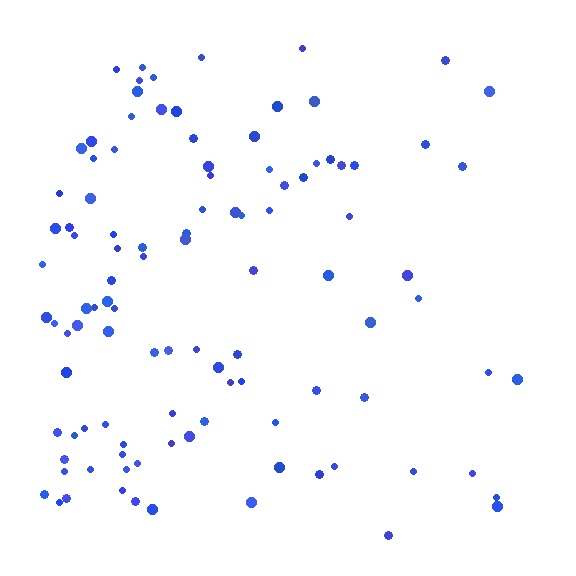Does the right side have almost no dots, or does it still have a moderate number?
Still a moderate number, just noticeably fewer than the left.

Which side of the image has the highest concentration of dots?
The left.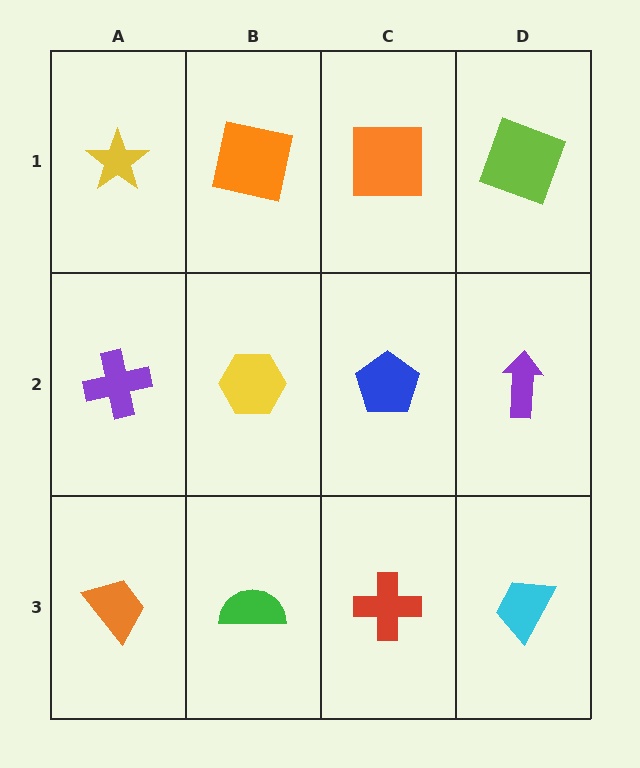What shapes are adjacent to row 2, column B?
An orange square (row 1, column B), a green semicircle (row 3, column B), a purple cross (row 2, column A), a blue pentagon (row 2, column C).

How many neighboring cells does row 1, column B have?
3.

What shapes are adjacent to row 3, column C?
A blue pentagon (row 2, column C), a green semicircle (row 3, column B), a cyan trapezoid (row 3, column D).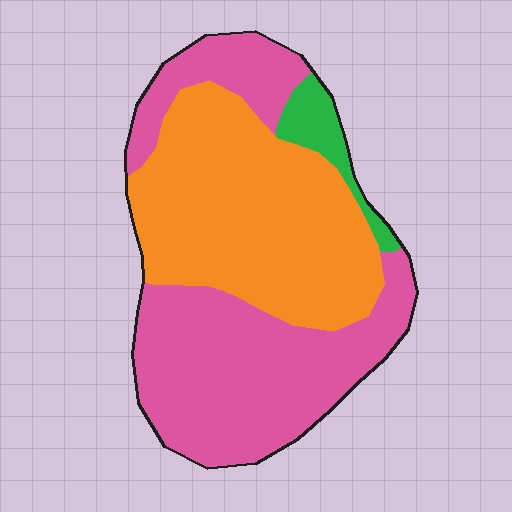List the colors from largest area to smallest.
From largest to smallest: pink, orange, green.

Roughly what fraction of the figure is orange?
Orange covers roughly 45% of the figure.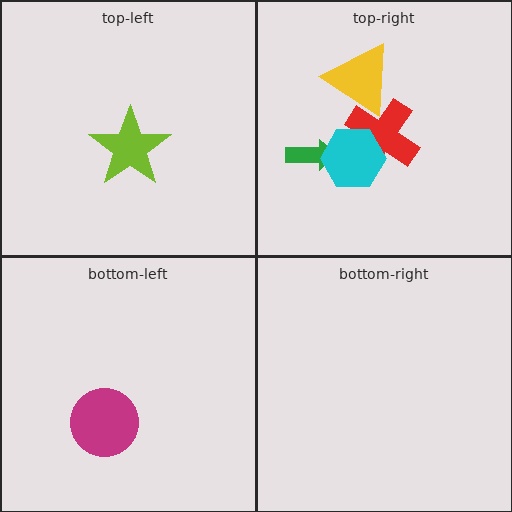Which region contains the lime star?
The top-left region.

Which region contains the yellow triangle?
The top-right region.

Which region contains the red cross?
The top-right region.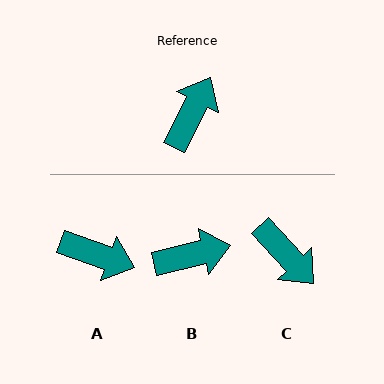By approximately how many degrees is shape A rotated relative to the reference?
Approximately 83 degrees clockwise.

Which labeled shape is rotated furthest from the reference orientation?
C, about 110 degrees away.